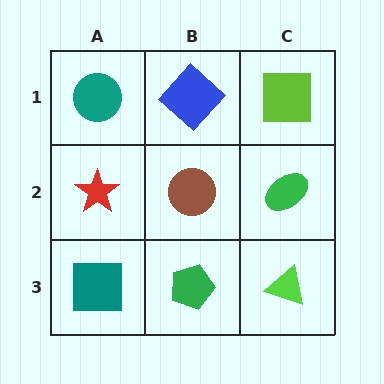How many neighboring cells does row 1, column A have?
2.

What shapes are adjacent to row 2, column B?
A blue diamond (row 1, column B), a green pentagon (row 3, column B), a red star (row 2, column A), a green ellipse (row 2, column C).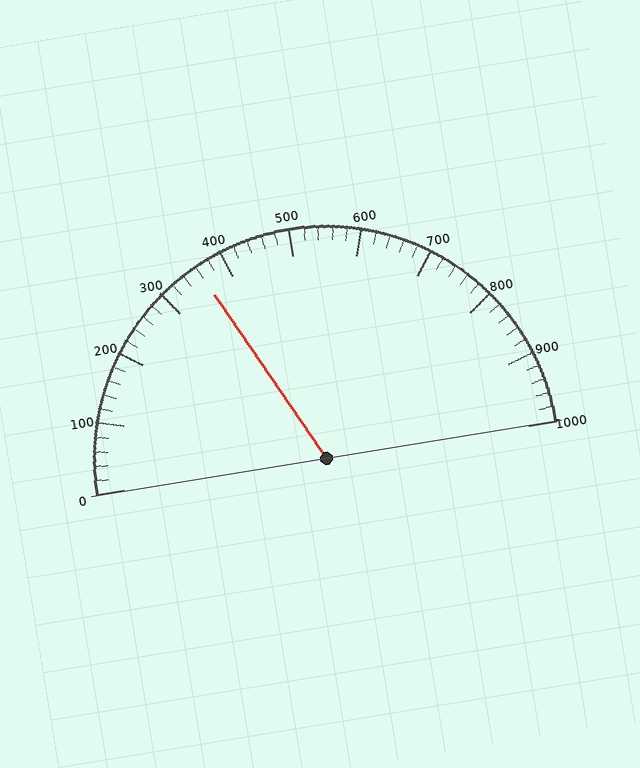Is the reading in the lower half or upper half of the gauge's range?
The reading is in the lower half of the range (0 to 1000).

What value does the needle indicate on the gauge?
The needle indicates approximately 360.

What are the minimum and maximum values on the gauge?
The gauge ranges from 0 to 1000.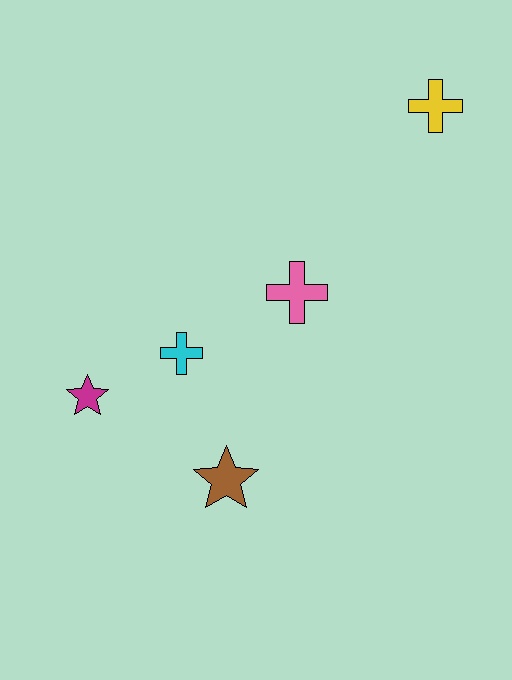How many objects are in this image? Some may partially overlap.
There are 5 objects.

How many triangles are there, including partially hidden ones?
There are no triangles.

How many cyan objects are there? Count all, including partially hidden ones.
There is 1 cyan object.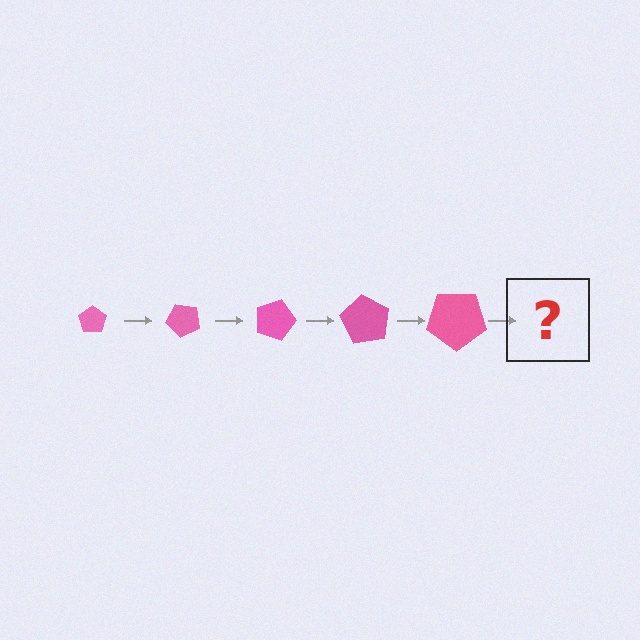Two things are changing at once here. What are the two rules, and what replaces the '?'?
The two rules are that the pentagon grows larger each step and it rotates 45 degrees each step. The '?' should be a pentagon, larger than the previous one and rotated 225 degrees from the start.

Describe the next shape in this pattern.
It should be a pentagon, larger than the previous one and rotated 225 degrees from the start.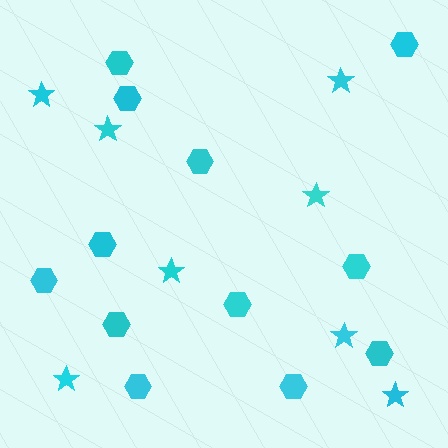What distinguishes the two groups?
There are 2 groups: one group of hexagons (12) and one group of stars (8).